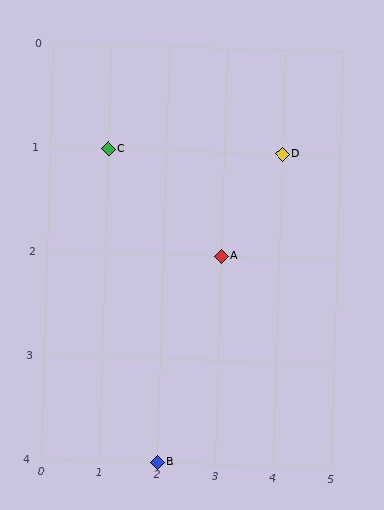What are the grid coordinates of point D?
Point D is at grid coordinates (4, 1).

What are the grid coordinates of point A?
Point A is at grid coordinates (3, 2).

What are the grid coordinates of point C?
Point C is at grid coordinates (1, 1).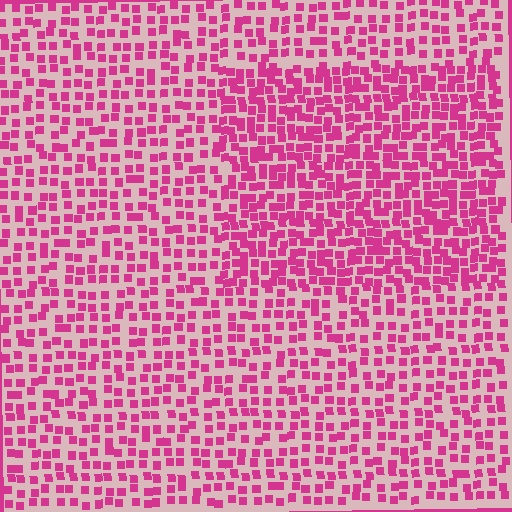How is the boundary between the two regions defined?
The boundary is defined by a change in element density (approximately 1.7x ratio). All elements are the same color, size, and shape.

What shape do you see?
I see a rectangle.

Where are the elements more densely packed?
The elements are more densely packed inside the rectangle boundary.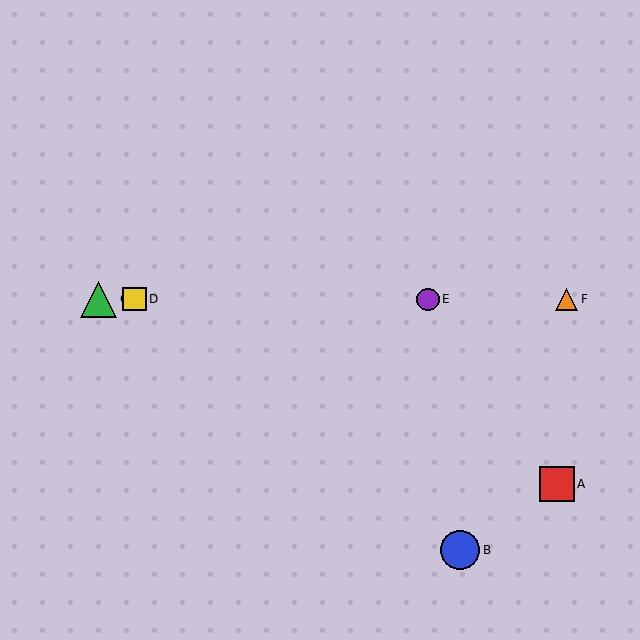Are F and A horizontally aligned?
No, F is at y≈299 and A is at y≈484.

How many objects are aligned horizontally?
4 objects (C, D, E, F) are aligned horizontally.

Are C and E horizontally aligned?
Yes, both are at y≈299.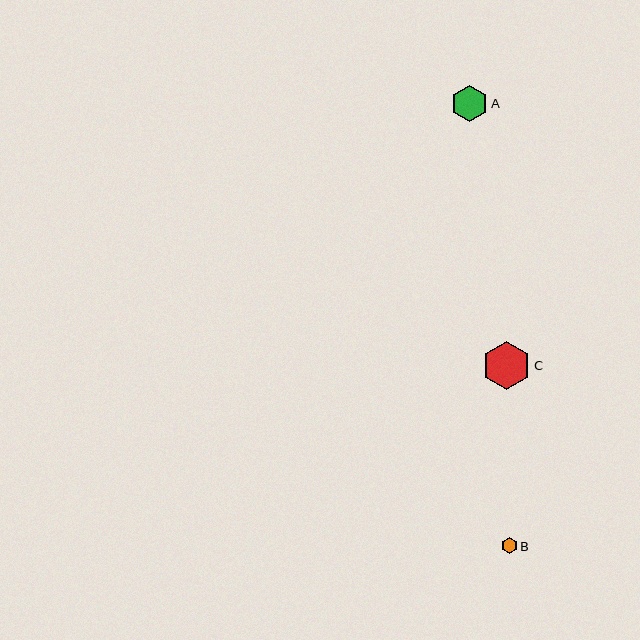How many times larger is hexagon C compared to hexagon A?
Hexagon C is approximately 1.3 times the size of hexagon A.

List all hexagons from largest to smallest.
From largest to smallest: C, A, B.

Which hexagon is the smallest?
Hexagon B is the smallest with a size of approximately 15 pixels.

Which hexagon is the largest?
Hexagon C is the largest with a size of approximately 48 pixels.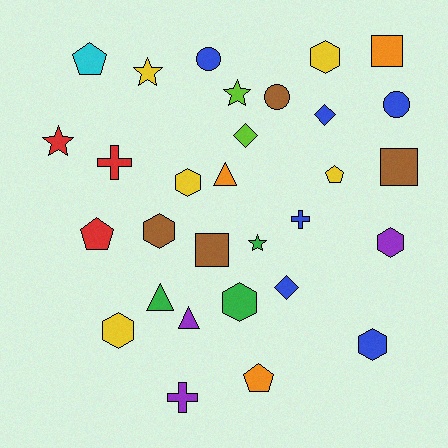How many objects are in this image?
There are 30 objects.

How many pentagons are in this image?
There are 4 pentagons.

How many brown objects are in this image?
There are 4 brown objects.